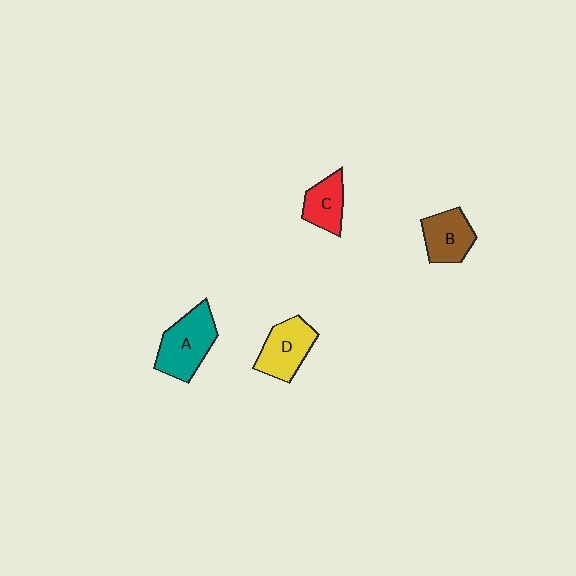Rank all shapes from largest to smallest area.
From largest to smallest: A (teal), D (yellow), B (brown), C (red).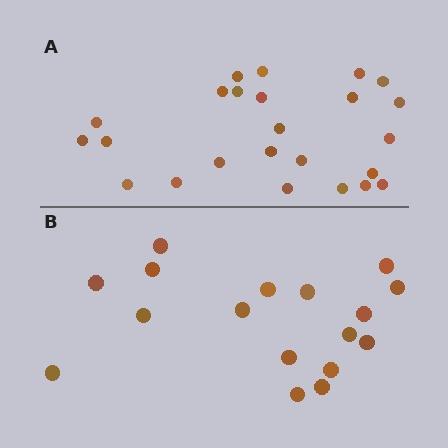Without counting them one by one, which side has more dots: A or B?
Region A (the top region) has more dots.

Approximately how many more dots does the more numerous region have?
Region A has roughly 8 or so more dots than region B.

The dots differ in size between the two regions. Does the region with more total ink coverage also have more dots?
No. Region B has more total ink coverage because its dots are larger, but region A actually contains more individual dots. Total area can be misleading — the number of items is what matters here.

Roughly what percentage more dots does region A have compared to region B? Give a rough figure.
About 40% more.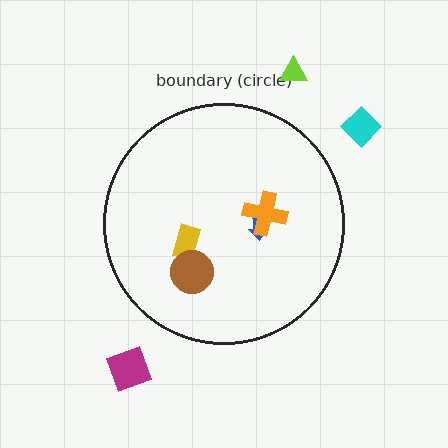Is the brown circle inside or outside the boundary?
Inside.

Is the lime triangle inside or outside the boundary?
Outside.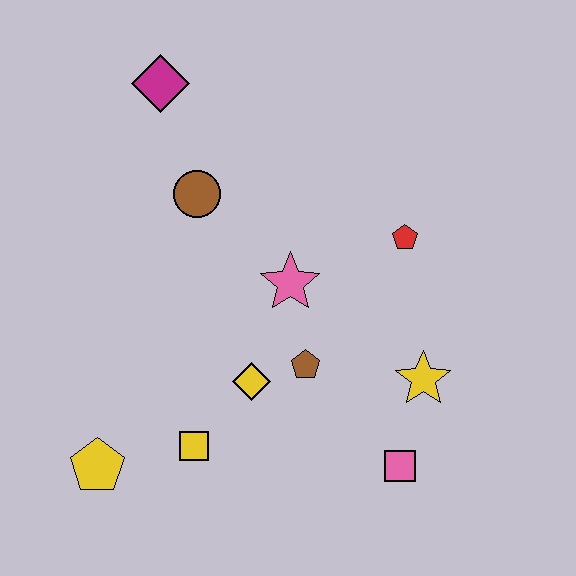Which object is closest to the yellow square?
The yellow diamond is closest to the yellow square.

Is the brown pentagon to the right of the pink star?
Yes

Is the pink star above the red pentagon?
No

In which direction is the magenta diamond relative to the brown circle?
The magenta diamond is above the brown circle.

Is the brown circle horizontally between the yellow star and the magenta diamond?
Yes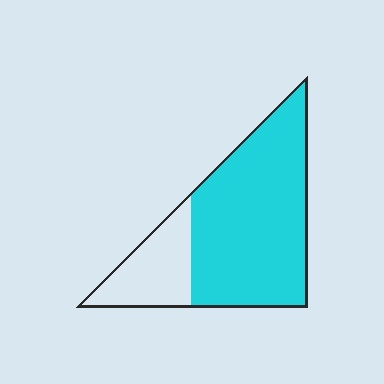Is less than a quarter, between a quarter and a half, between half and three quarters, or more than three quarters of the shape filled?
More than three quarters.